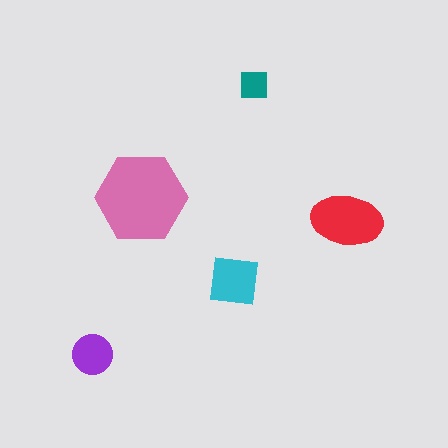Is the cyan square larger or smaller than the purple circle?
Larger.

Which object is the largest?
The pink hexagon.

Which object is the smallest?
The teal square.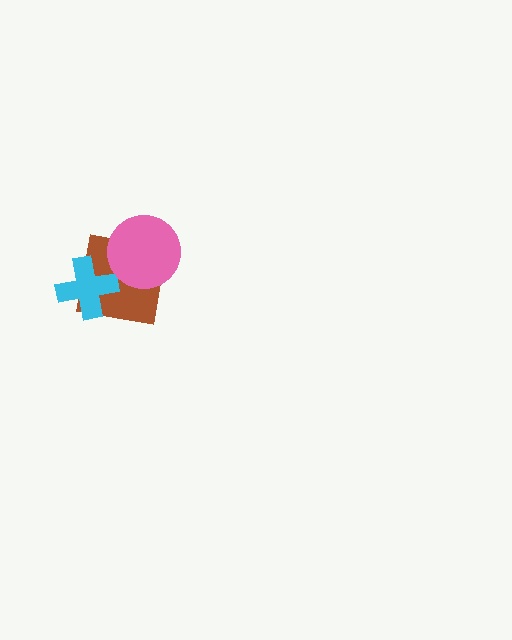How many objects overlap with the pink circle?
1 object overlaps with the pink circle.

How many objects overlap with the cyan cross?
1 object overlaps with the cyan cross.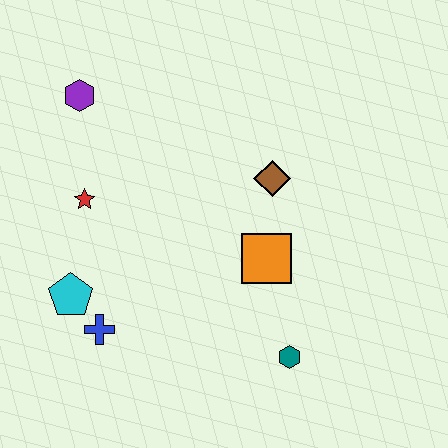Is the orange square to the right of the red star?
Yes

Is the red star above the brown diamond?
No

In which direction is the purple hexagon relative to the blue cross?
The purple hexagon is above the blue cross.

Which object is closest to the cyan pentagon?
The blue cross is closest to the cyan pentagon.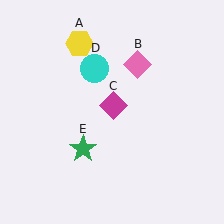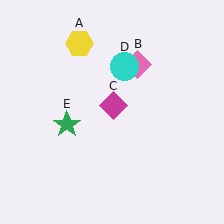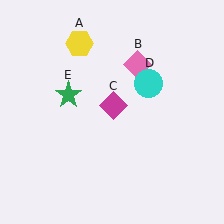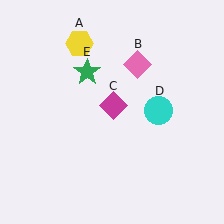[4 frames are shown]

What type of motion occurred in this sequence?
The cyan circle (object D), green star (object E) rotated clockwise around the center of the scene.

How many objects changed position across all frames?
2 objects changed position: cyan circle (object D), green star (object E).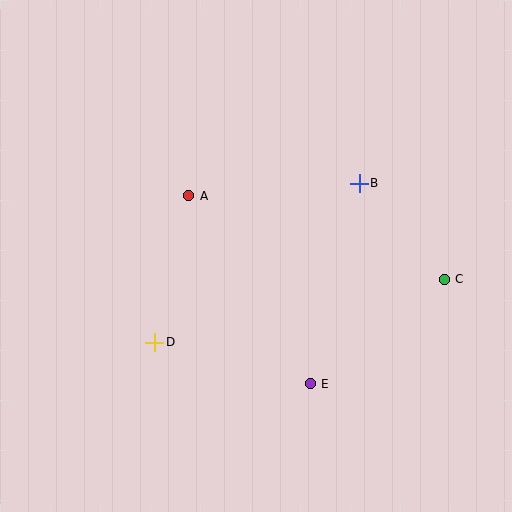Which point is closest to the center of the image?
Point A at (189, 196) is closest to the center.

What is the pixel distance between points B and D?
The distance between B and D is 259 pixels.